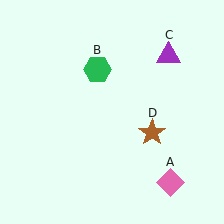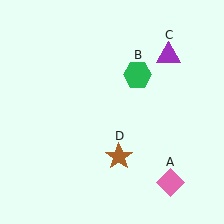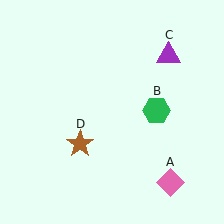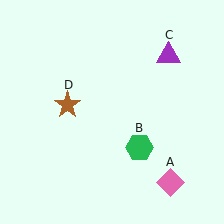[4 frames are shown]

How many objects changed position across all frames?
2 objects changed position: green hexagon (object B), brown star (object D).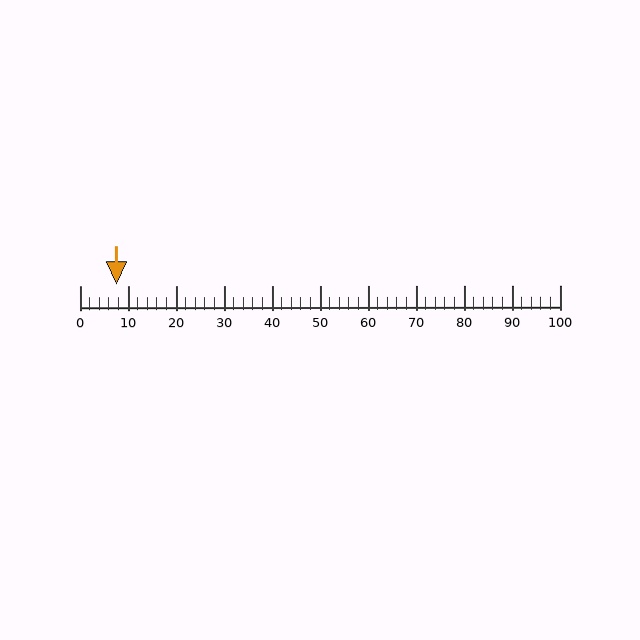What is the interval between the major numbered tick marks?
The major tick marks are spaced 10 units apart.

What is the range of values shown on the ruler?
The ruler shows values from 0 to 100.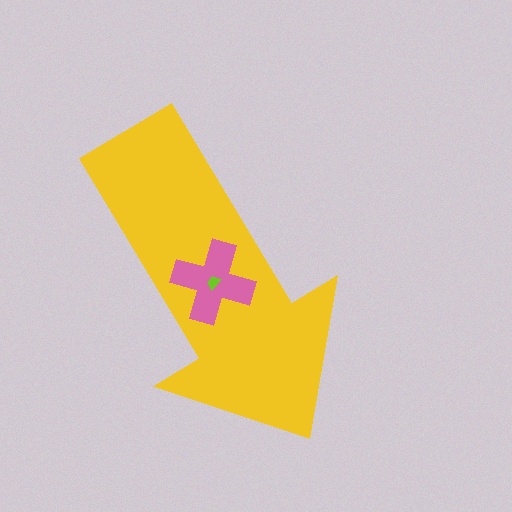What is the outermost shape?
The yellow arrow.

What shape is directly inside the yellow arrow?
The pink cross.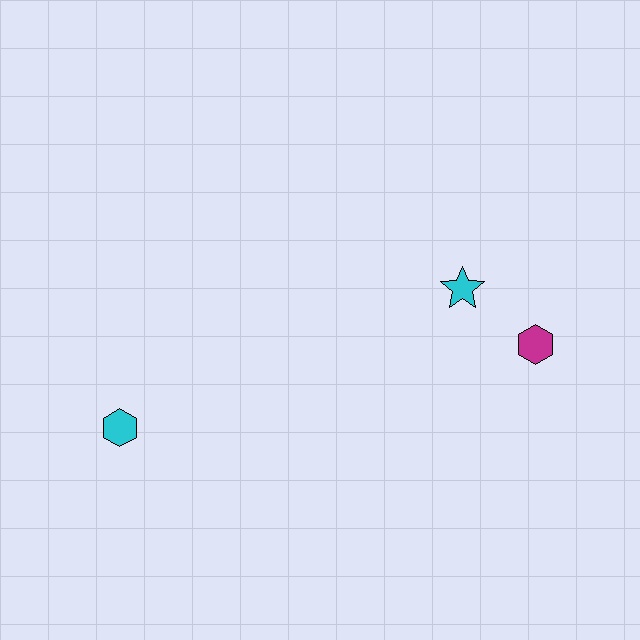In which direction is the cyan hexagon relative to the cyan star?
The cyan hexagon is to the left of the cyan star.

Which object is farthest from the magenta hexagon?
The cyan hexagon is farthest from the magenta hexagon.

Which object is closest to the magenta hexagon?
The cyan star is closest to the magenta hexagon.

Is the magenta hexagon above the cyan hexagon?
Yes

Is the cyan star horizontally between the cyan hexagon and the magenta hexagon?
Yes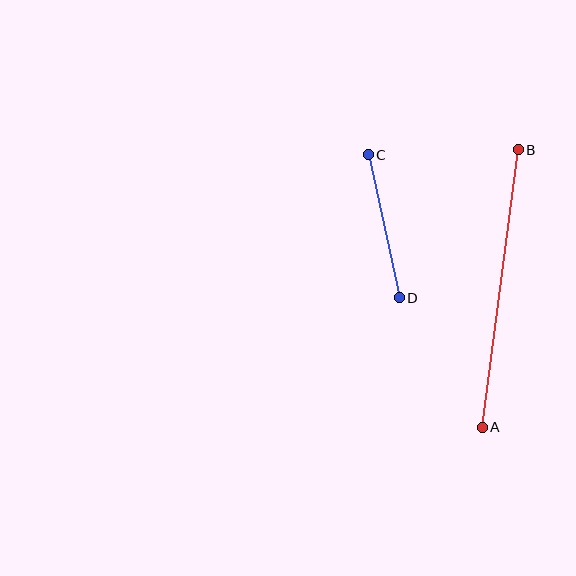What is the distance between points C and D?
The distance is approximately 146 pixels.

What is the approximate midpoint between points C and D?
The midpoint is at approximately (384, 226) pixels.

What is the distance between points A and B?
The distance is approximately 280 pixels.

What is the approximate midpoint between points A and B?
The midpoint is at approximately (500, 289) pixels.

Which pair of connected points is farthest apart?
Points A and B are farthest apart.